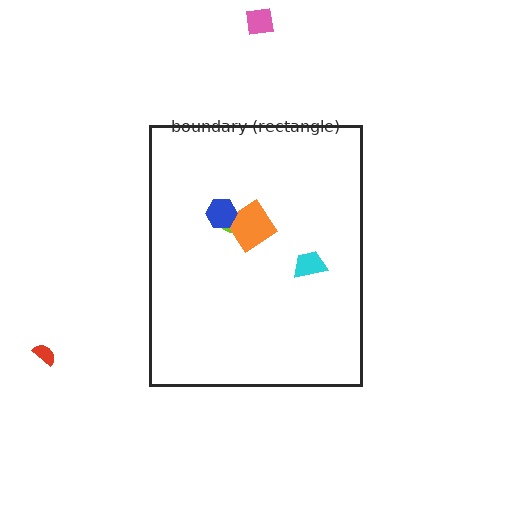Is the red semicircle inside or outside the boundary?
Outside.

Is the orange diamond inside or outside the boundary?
Inside.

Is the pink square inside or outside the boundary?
Outside.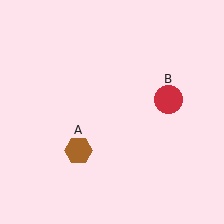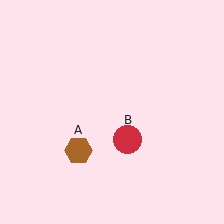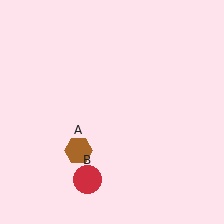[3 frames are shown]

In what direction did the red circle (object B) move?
The red circle (object B) moved down and to the left.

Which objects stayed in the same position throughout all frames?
Brown hexagon (object A) remained stationary.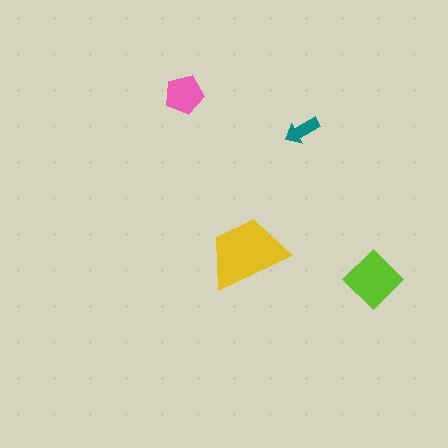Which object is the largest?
The yellow trapezoid.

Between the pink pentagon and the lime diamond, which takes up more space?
The lime diamond.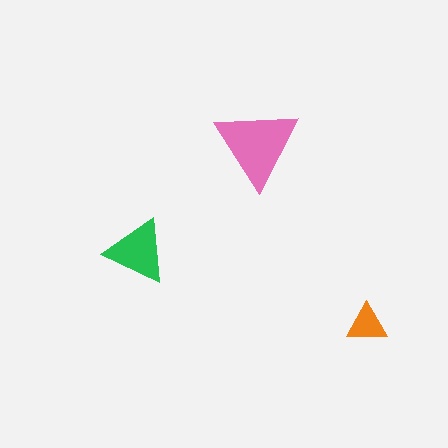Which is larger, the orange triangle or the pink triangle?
The pink one.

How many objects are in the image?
There are 3 objects in the image.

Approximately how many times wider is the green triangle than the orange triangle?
About 1.5 times wider.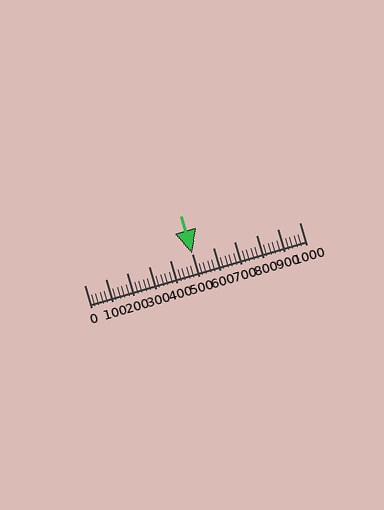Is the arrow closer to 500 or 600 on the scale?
The arrow is closer to 500.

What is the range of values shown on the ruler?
The ruler shows values from 0 to 1000.